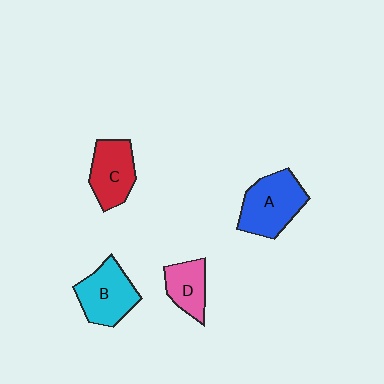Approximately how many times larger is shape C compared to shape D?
Approximately 1.3 times.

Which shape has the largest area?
Shape A (blue).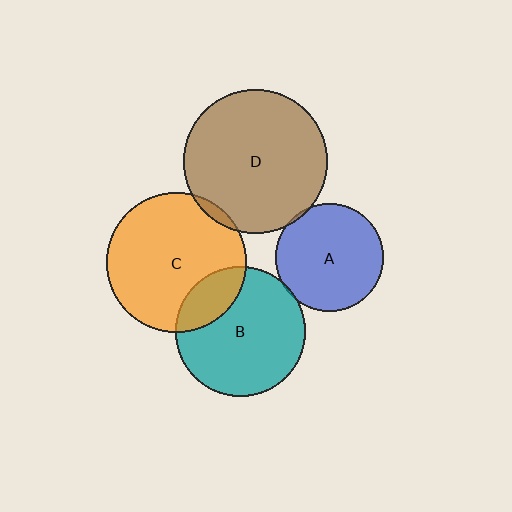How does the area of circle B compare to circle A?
Approximately 1.5 times.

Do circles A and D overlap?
Yes.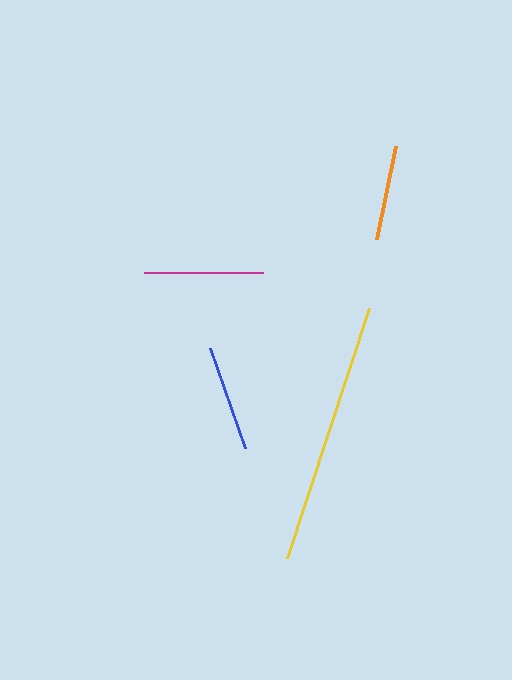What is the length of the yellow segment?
The yellow segment is approximately 264 pixels long.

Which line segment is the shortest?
The orange line is the shortest at approximately 95 pixels.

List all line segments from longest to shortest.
From longest to shortest: yellow, magenta, blue, orange.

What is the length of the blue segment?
The blue segment is approximately 107 pixels long.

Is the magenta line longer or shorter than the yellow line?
The yellow line is longer than the magenta line.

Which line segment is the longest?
The yellow line is the longest at approximately 264 pixels.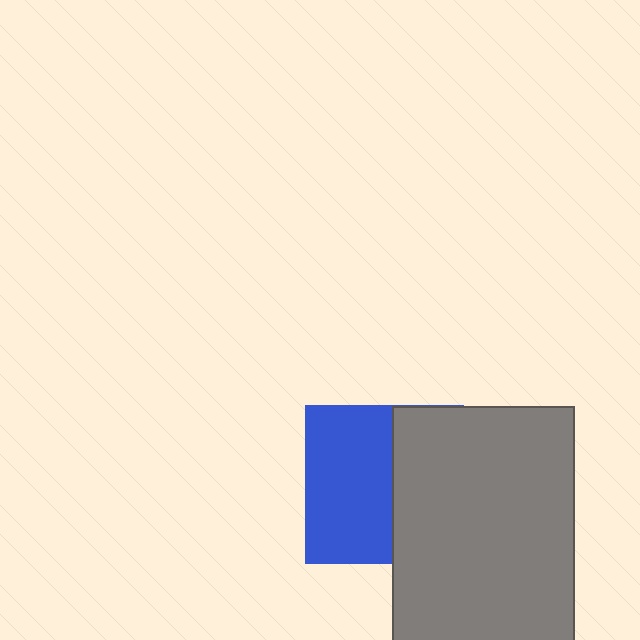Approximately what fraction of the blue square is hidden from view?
Roughly 46% of the blue square is hidden behind the gray rectangle.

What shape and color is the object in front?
The object in front is a gray rectangle.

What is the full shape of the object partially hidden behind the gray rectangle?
The partially hidden object is a blue square.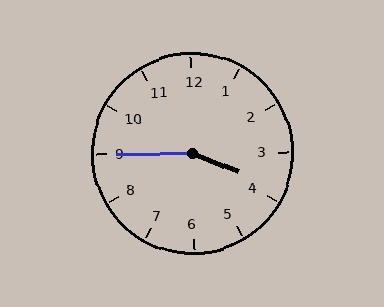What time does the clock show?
3:45.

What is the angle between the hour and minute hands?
Approximately 158 degrees.